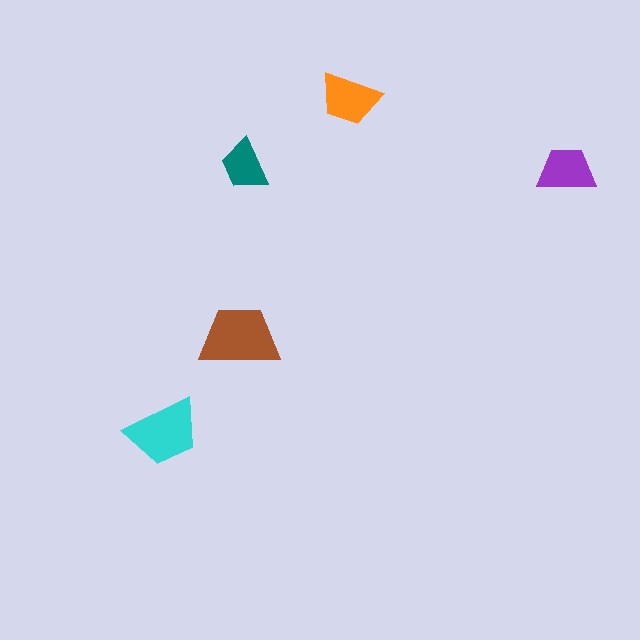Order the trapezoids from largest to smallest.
the brown one, the cyan one, the orange one, the purple one, the teal one.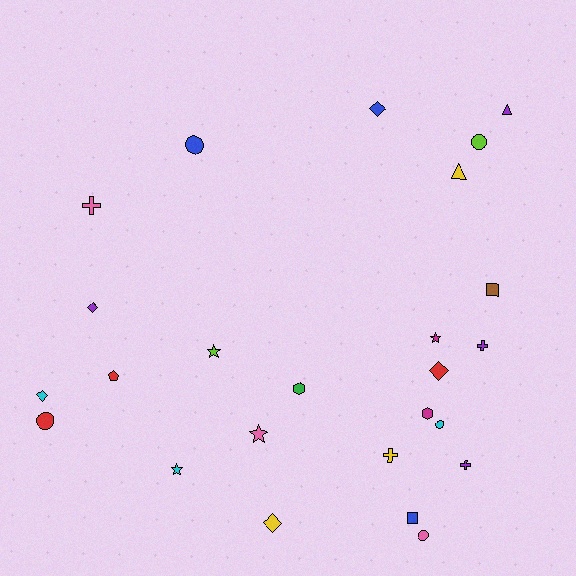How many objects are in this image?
There are 25 objects.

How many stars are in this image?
There are 4 stars.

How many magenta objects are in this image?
There are 2 magenta objects.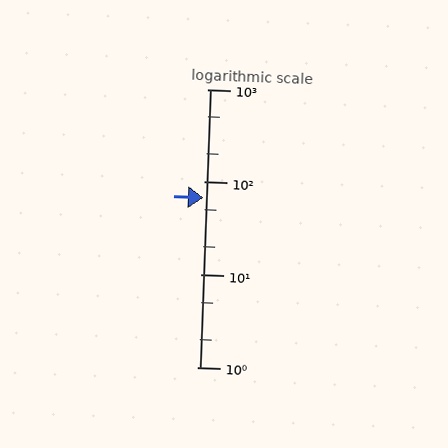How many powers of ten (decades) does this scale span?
The scale spans 3 decades, from 1 to 1000.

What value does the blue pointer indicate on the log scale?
The pointer indicates approximately 68.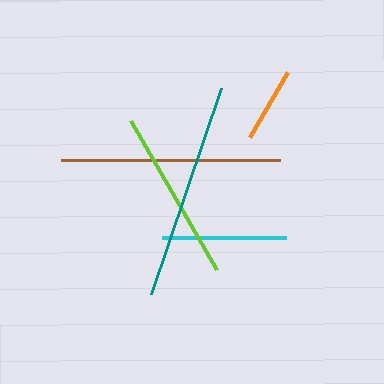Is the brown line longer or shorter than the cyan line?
The brown line is longer than the cyan line.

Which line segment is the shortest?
The orange line is the shortest at approximately 75 pixels.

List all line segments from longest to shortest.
From longest to shortest: brown, teal, lime, cyan, orange.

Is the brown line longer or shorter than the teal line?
The brown line is longer than the teal line.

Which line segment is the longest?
The brown line is the longest at approximately 219 pixels.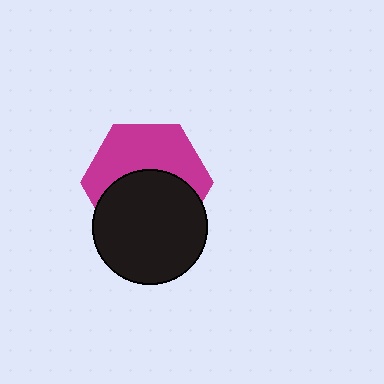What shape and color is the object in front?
The object in front is a black circle.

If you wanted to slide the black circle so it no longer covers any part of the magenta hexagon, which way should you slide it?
Slide it down — that is the most direct way to separate the two shapes.